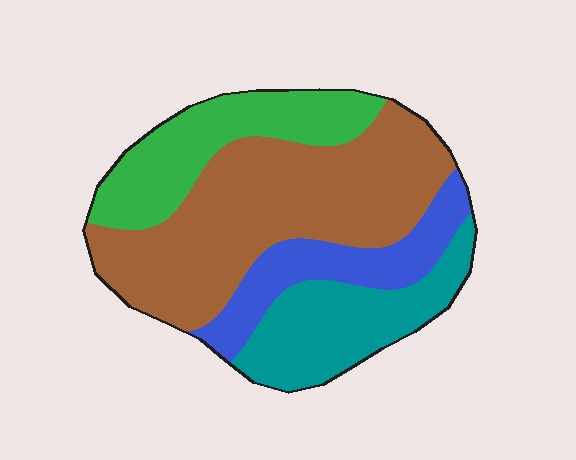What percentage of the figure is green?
Green covers about 20% of the figure.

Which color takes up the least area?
Blue, at roughly 15%.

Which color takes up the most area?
Brown, at roughly 45%.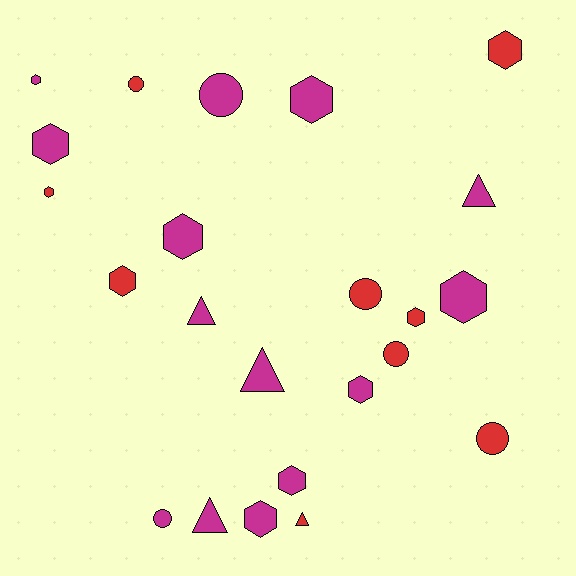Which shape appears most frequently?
Hexagon, with 12 objects.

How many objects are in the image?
There are 23 objects.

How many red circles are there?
There are 4 red circles.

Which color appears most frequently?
Magenta, with 14 objects.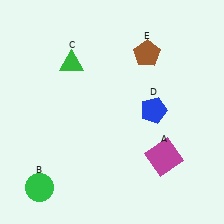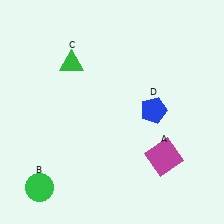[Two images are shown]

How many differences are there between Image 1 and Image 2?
There is 1 difference between the two images.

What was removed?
The brown pentagon (E) was removed in Image 2.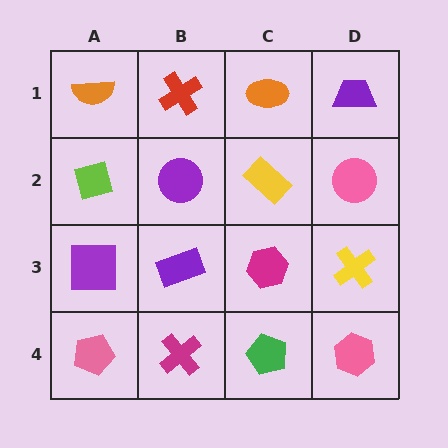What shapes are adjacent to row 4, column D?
A yellow cross (row 3, column D), a green pentagon (row 4, column C).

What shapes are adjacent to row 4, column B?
A purple rectangle (row 3, column B), a pink pentagon (row 4, column A), a green pentagon (row 4, column C).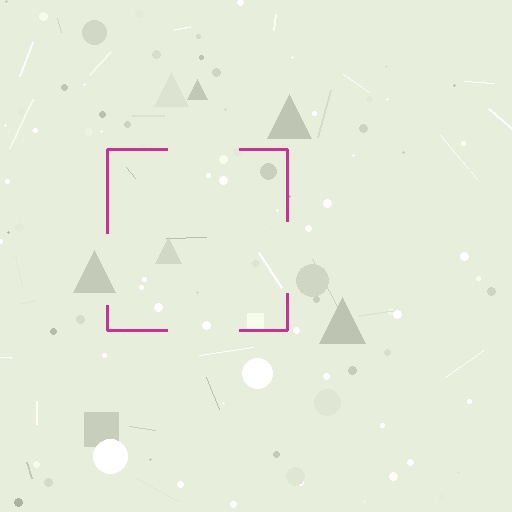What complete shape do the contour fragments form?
The contour fragments form a square.